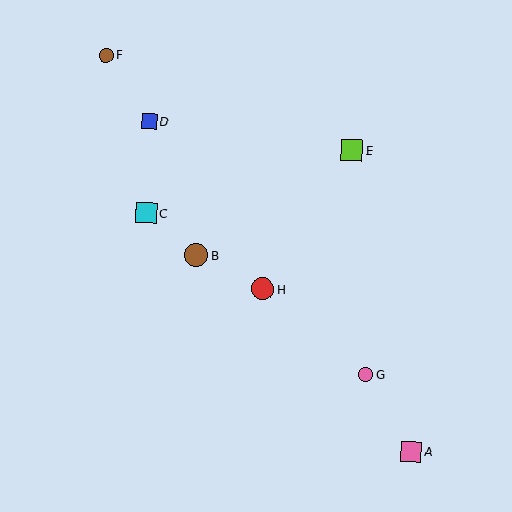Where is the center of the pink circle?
The center of the pink circle is at (366, 374).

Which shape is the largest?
The brown circle (labeled B) is the largest.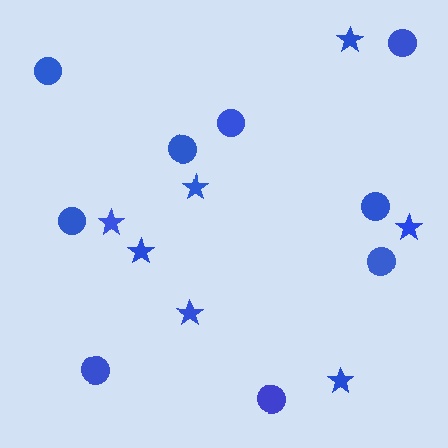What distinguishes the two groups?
There are 2 groups: one group of stars (7) and one group of circles (9).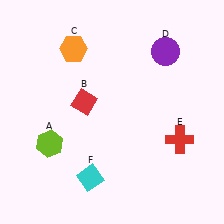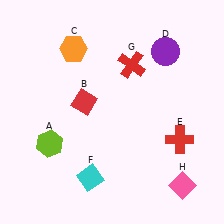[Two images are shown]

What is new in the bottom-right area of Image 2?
A pink diamond (H) was added in the bottom-right area of Image 2.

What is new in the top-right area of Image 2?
A red cross (G) was added in the top-right area of Image 2.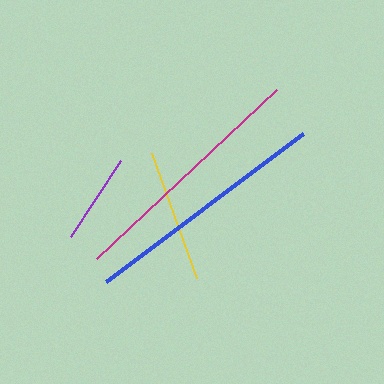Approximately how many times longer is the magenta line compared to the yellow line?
The magenta line is approximately 1.9 times the length of the yellow line.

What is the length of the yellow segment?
The yellow segment is approximately 132 pixels long.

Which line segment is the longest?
The blue line is the longest at approximately 247 pixels.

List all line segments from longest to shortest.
From longest to shortest: blue, magenta, yellow, purple.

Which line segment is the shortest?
The purple line is the shortest at approximately 91 pixels.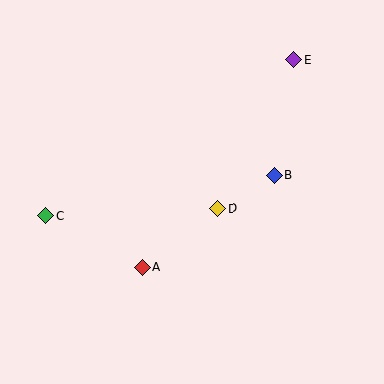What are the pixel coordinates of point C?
Point C is at (46, 215).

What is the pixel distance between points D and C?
The distance between D and C is 172 pixels.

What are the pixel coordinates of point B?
Point B is at (274, 175).